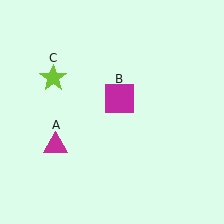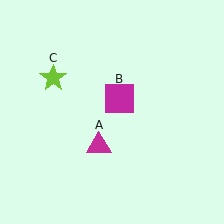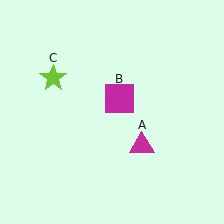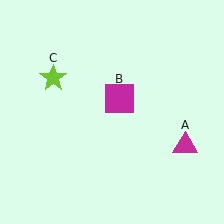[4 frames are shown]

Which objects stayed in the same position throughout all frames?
Magenta square (object B) and lime star (object C) remained stationary.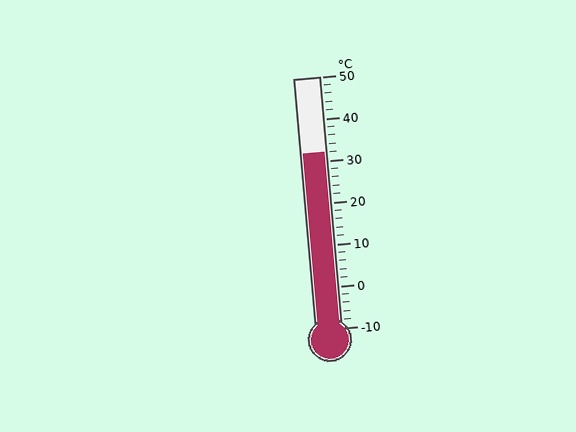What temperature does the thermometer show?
The thermometer shows approximately 32°C.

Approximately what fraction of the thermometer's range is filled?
The thermometer is filled to approximately 70% of its range.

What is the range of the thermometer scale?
The thermometer scale ranges from -10°C to 50°C.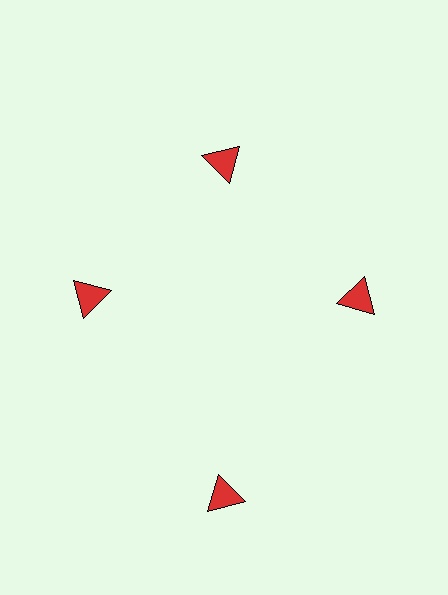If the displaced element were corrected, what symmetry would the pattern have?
It would have 4-fold rotational symmetry — the pattern would map onto itself every 90 degrees.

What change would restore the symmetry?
The symmetry would be restored by moving it inward, back onto the ring so that all 4 triangles sit at equal angles and equal distance from the center.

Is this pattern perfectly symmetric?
No. The 4 red triangles are arranged in a ring, but one element near the 6 o'clock position is pushed outward from the center, breaking the 4-fold rotational symmetry.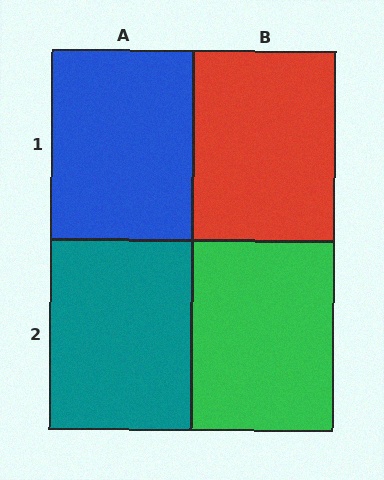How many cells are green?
1 cell is green.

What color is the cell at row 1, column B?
Red.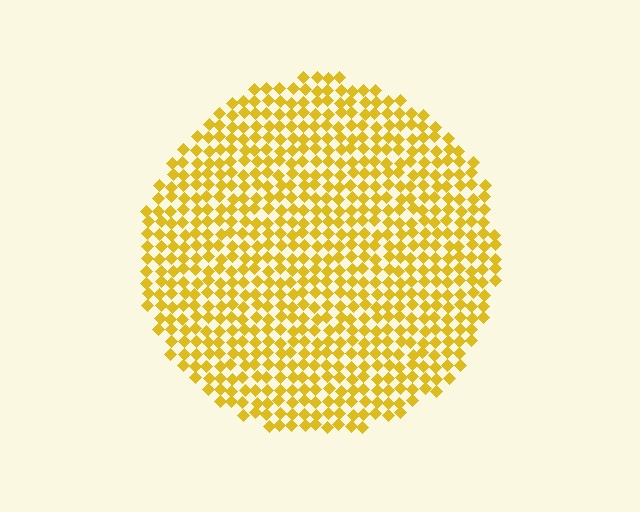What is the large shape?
The large shape is a circle.